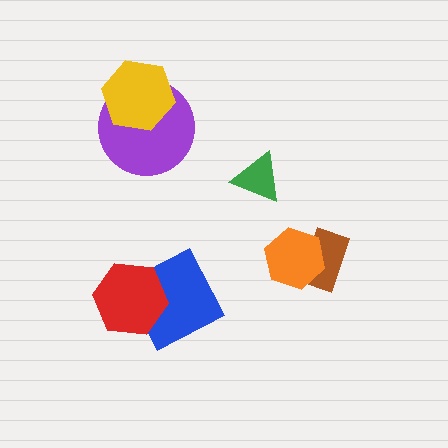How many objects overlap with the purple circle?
1 object overlaps with the purple circle.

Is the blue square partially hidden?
Yes, it is partially covered by another shape.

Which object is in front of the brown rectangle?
The orange hexagon is in front of the brown rectangle.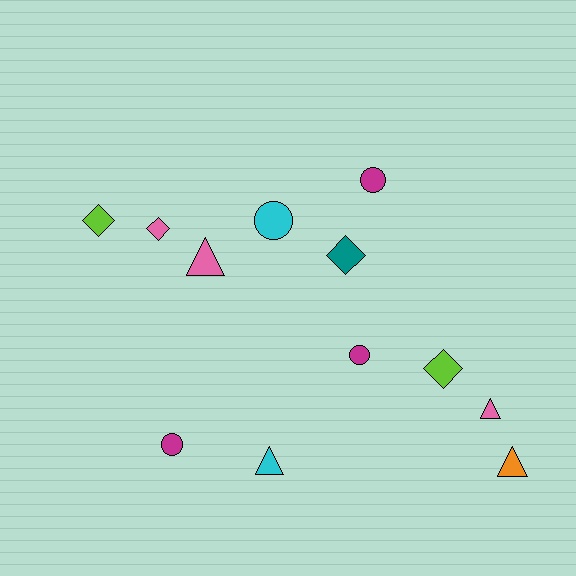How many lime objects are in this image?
There are 2 lime objects.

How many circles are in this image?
There are 4 circles.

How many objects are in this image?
There are 12 objects.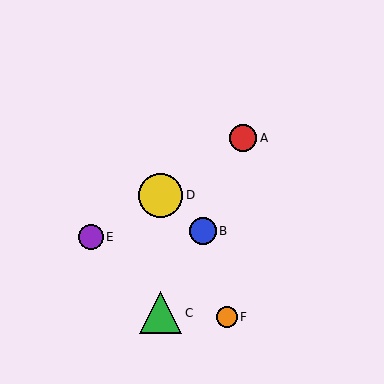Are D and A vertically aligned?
No, D is at x≈161 and A is at x≈243.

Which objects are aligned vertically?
Objects C, D are aligned vertically.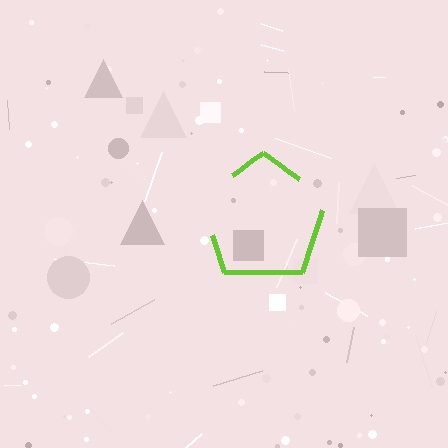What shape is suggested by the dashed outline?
The dashed outline suggests a pentagon.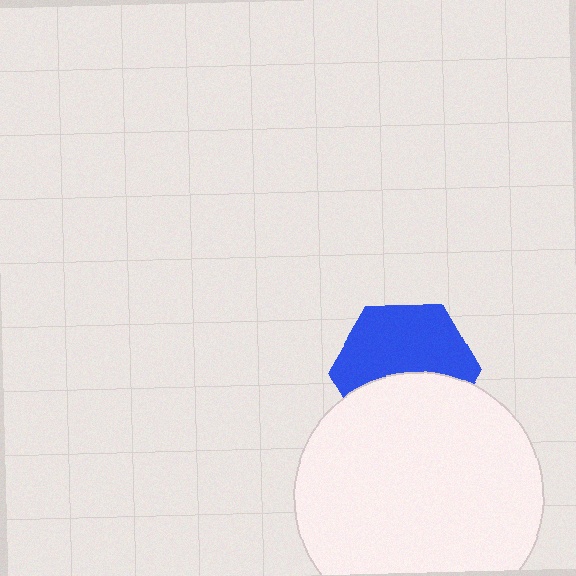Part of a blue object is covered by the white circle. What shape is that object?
It is a hexagon.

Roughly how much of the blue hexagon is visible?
About half of it is visible (roughly 57%).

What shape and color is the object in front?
The object in front is a white circle.